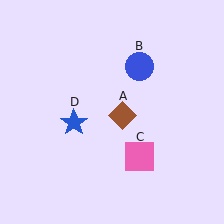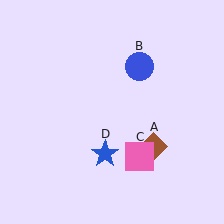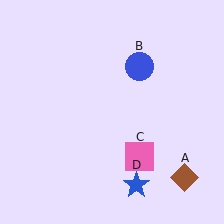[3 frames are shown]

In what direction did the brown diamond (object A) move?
The brown diamond (object A) moved down and to the right.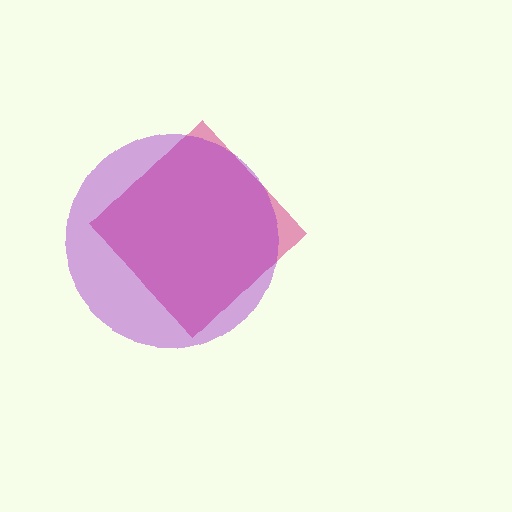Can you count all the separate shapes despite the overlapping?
Yes, there are 2 separate shapes.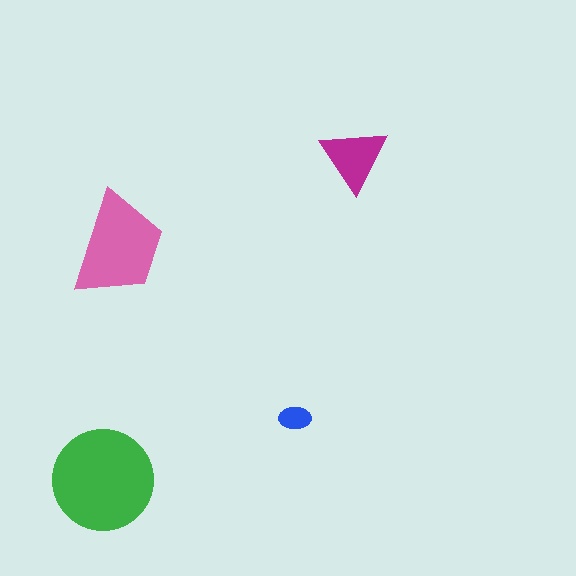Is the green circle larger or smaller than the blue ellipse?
Larger.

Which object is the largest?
The green circle.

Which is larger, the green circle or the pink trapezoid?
The green circle.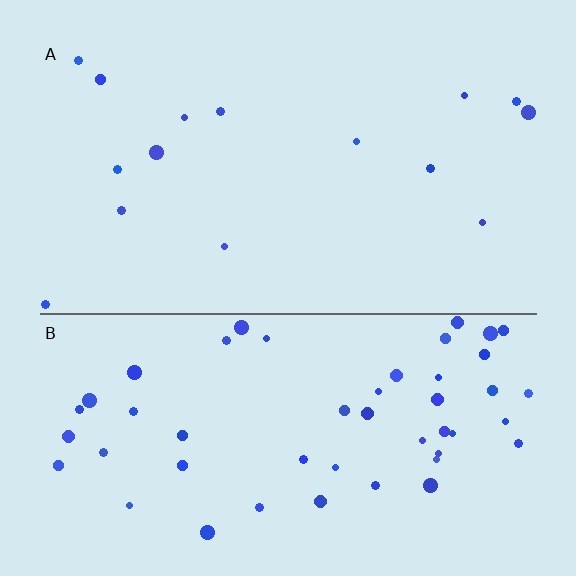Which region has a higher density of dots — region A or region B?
B (the bottom).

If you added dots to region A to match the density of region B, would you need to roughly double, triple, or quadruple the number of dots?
Approximately triple.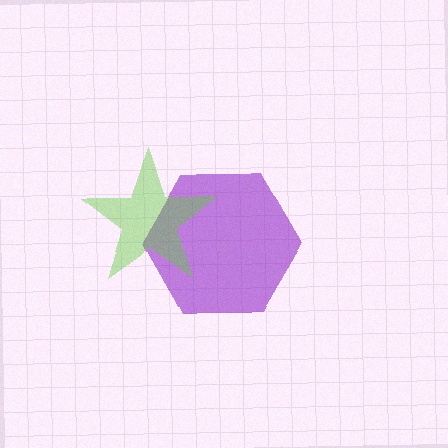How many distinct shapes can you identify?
There are 2 distinct shapes: a purple hexagon, a lime star.